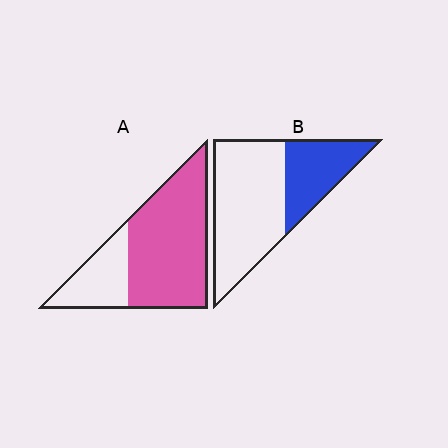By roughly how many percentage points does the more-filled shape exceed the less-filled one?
By roughly 40 percentage points (A over B).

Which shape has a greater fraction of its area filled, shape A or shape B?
Shape A.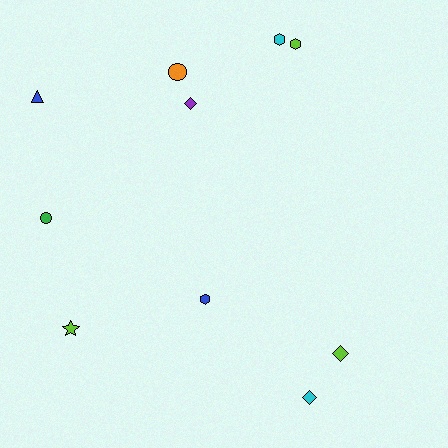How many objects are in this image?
There are 10 objects.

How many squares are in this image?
There are no squares.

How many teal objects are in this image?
There are no teal objects.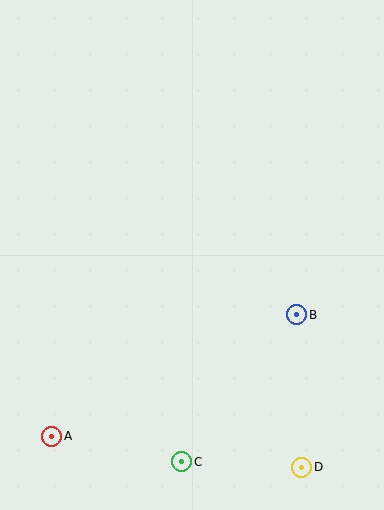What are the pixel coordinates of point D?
Point D is at (302, 467).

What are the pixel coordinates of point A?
Point A is at (52, 436).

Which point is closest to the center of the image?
Point B at (297, 315) is closest to the center.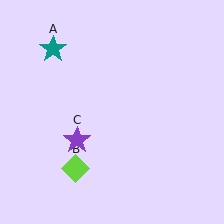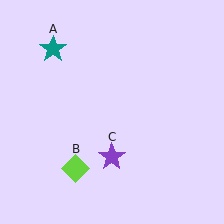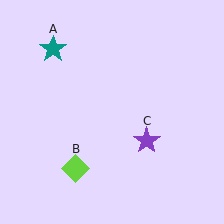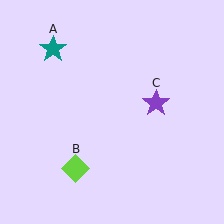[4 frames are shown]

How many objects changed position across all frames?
1 object changed position: purple star (object C).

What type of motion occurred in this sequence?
The purple star (object C) rotated counterclockwise around the center of the scene.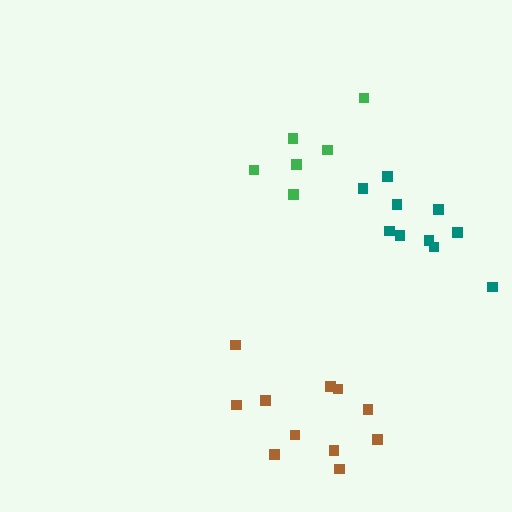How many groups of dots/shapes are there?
There are 3 groups.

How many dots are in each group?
Group 1: 10 dots, Group 2: 6 dots, Group 3: 11 dots (27 total).